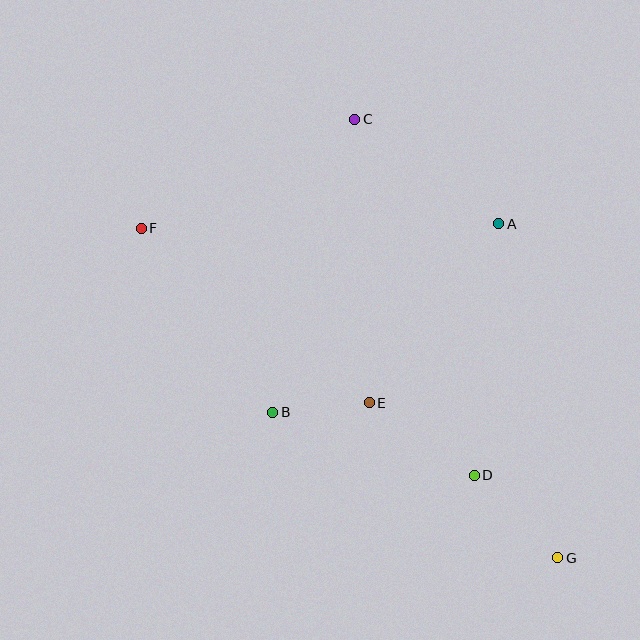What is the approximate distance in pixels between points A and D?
The distance between A and D is approximately 253 pixels.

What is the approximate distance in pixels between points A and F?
The distance between A and F is approximately 357 pixels.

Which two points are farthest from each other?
Points F and G are farthest from each other.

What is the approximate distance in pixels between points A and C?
The distance between A and C is approximately 178 pixels.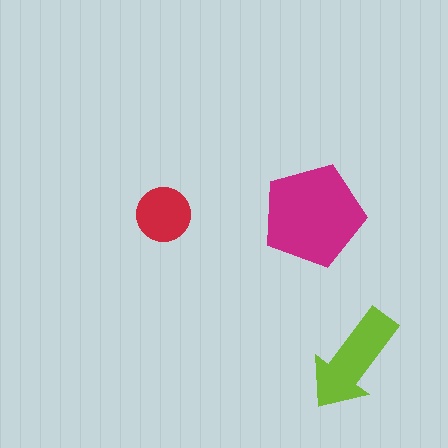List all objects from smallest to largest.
The red circle, the lime arrow, the magenta pentagon.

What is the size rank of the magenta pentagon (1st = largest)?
1st.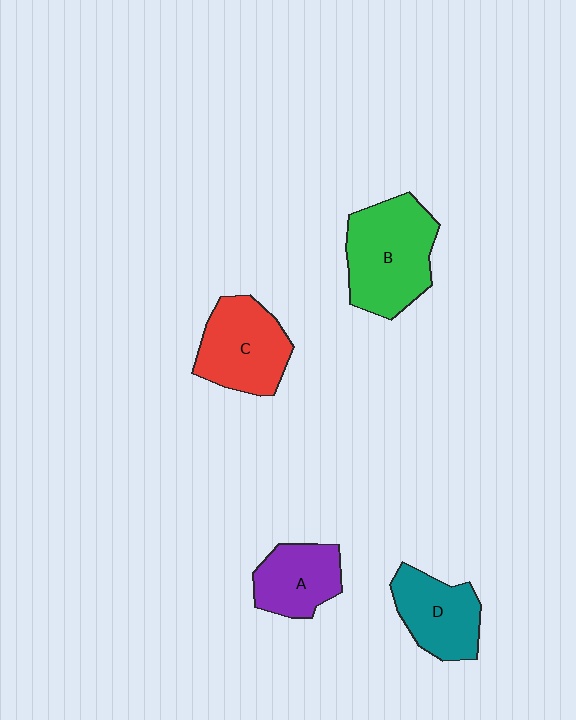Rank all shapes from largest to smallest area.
From largest to smallest: B (green), C (red), D (teal), A (purple).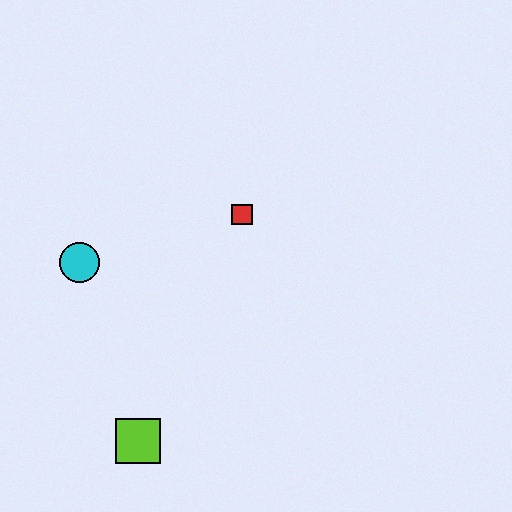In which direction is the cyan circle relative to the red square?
The cyan circle is to the left of the red square.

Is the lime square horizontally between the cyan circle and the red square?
Yes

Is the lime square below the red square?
Yes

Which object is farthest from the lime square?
The red square is farthest from the lime square.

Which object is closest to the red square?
The cyan circle is closest to the red square.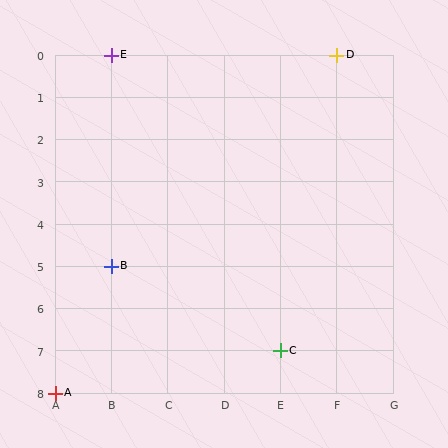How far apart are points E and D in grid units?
Points E and D are 4 columns apart.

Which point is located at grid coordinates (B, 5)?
Point B is at (B, 5).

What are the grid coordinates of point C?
Point C is at grid coordinates (E, 7).